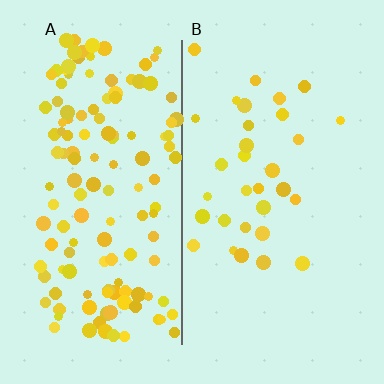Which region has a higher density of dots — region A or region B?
A (the left).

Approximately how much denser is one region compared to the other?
Approximately 4.3× — region A over region B.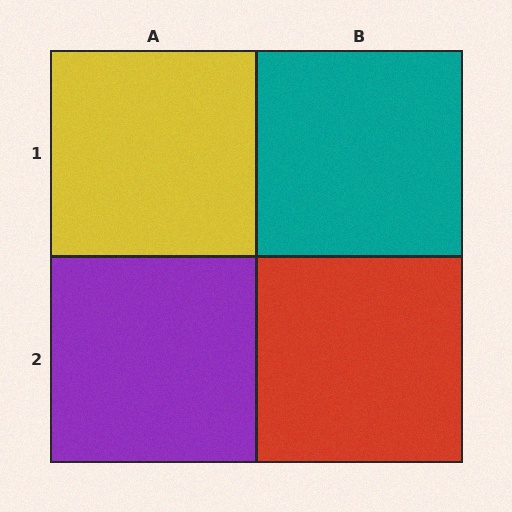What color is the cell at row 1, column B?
Teal.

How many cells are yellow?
1 cell is yellow.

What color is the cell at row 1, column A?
Yellow.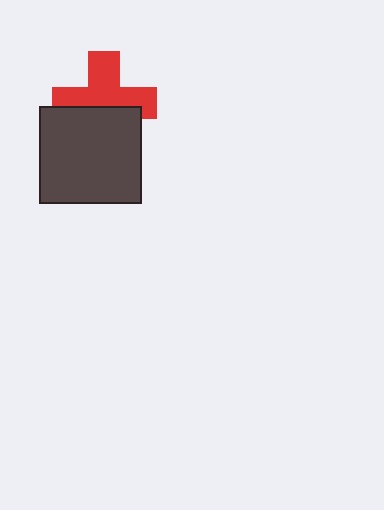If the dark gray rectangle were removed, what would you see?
You would see the complete red cross.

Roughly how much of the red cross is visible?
About half of it is visible (roughly 58%).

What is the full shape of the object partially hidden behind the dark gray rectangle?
The partially hidden object is a red cross.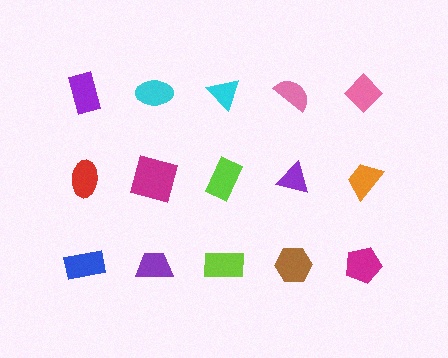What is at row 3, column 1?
A blue rectangle.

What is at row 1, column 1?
A purple rectangle.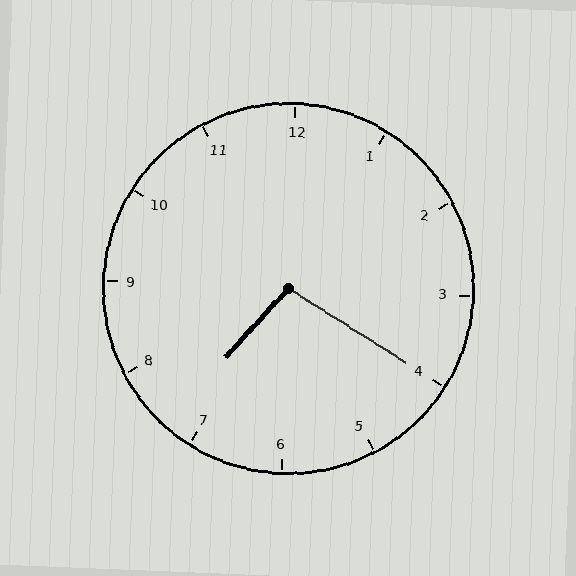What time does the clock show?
7:20.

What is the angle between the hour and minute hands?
Approximately 100 degrees.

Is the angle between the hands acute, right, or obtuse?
It is obtuse.